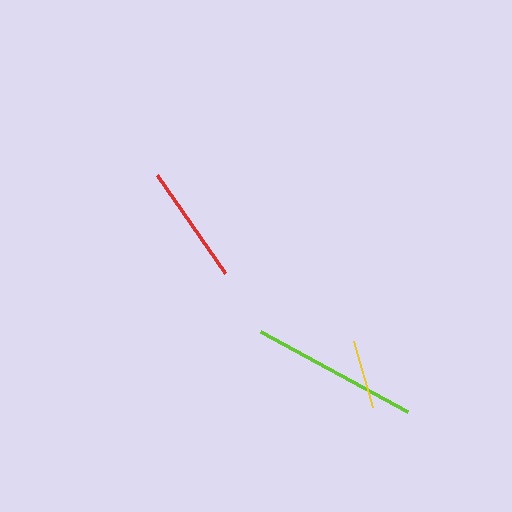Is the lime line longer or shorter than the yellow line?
The lime line is longer than the yellow line.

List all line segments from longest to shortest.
From longest to shortest: lime, red, yellow.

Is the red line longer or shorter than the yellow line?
The red line is longer than the yellow line.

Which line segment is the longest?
The lime line is the longest at approximately 168 pixels.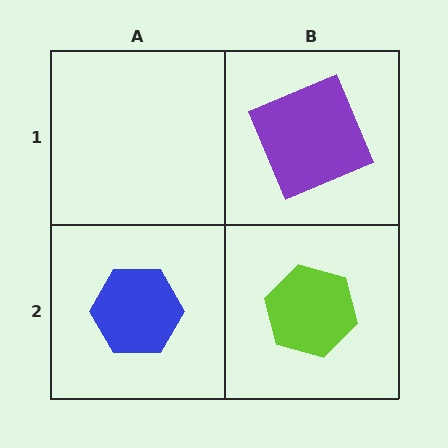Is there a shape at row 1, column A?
No, that cell is empty.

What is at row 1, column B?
A purple square.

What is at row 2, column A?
A blue hexagon.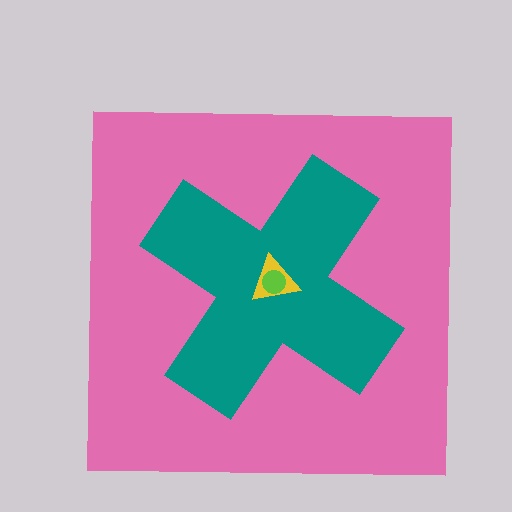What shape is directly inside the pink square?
The teal cross.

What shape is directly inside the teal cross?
The yellow triangle.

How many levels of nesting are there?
4.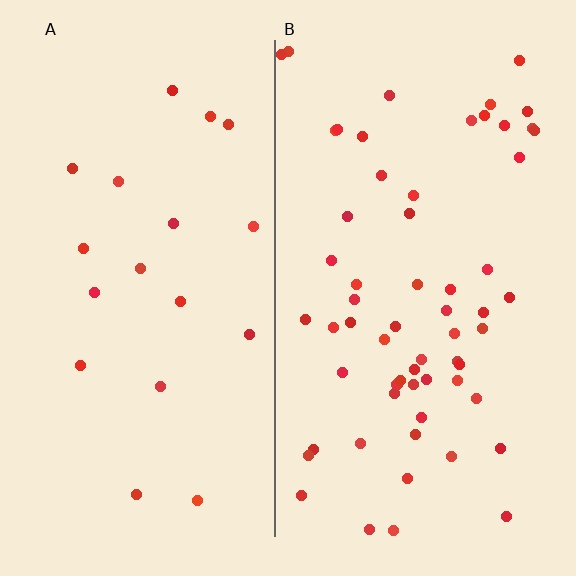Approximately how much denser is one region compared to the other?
Approximately 3.4× — region B over region A.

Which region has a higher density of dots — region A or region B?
B (the right).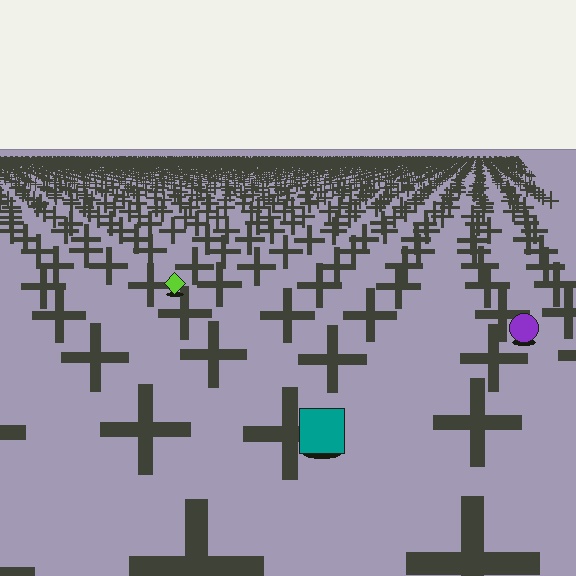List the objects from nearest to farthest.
From nearest to farthest: the teal square, the purple circle, the lime diamond.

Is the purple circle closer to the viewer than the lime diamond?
Yes. The purple circle is closer — you can tell from the texture gradient: the ground texture is coarser near it.